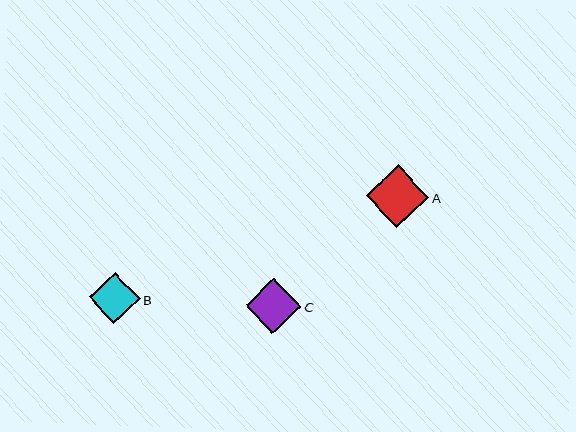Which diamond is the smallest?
Diamond B is the smallest with a size of approximately 51 pixels.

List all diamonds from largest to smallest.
From largest to smallest: A, C, B.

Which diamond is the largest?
Diamond A is the largest with a size of approximately 63 pixels.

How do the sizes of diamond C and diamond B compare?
Diamond C and diamond B are approximately the same size.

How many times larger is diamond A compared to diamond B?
Diamond A is approximately 1.2 times the size of diamond B.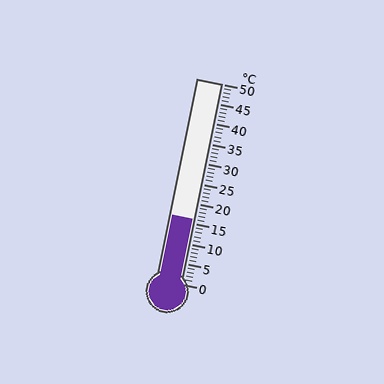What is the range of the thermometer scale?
The thermometer scale ranges from 0°C to 50°C.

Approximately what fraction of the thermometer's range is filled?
The thermometer is filled to approximately 30% of its range.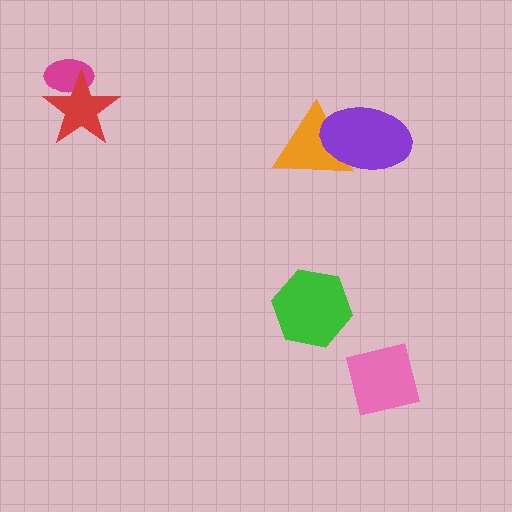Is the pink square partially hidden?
No, no other shape covers it.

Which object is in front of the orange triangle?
The purple ellipse is in front of the orange triangle.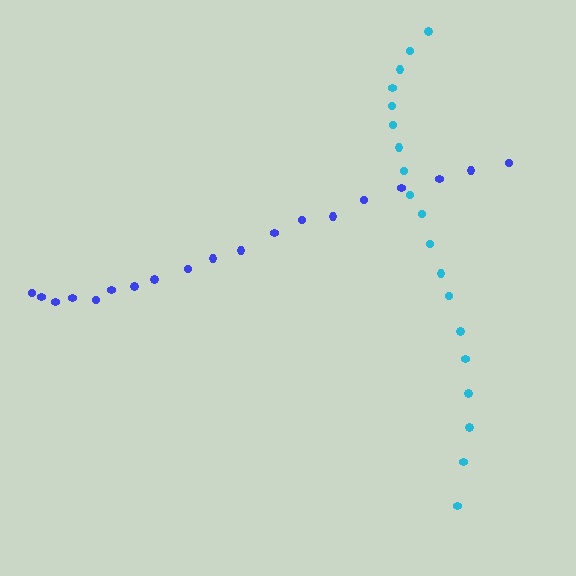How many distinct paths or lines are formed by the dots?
There are 2 distinct paths.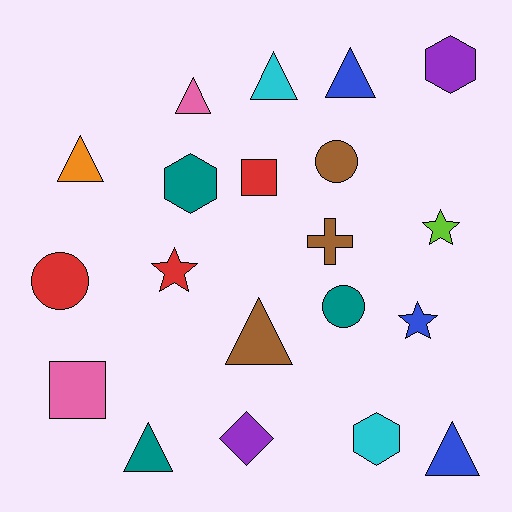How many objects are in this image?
There are 20 objects.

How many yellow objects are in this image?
There are no yellow objects.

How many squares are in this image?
There are 2 squares.